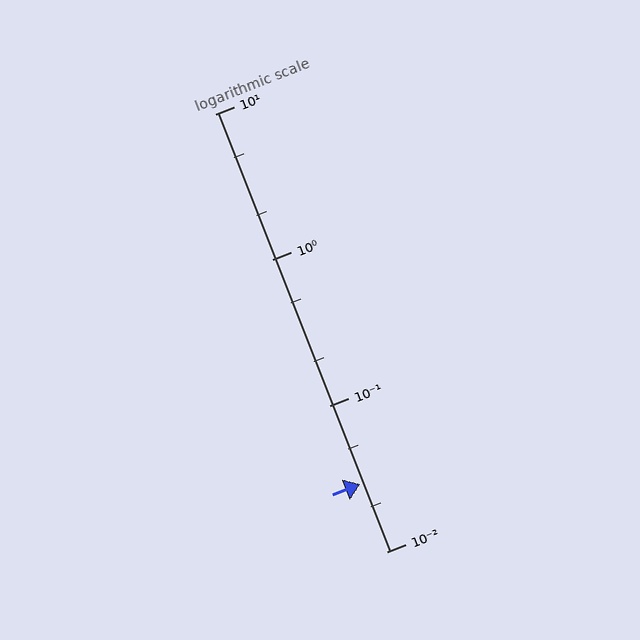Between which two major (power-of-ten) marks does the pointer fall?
The pointer is between 0.01 and 0.1.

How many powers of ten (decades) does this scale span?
The scale spans 3 decades, from 0.01 to 10.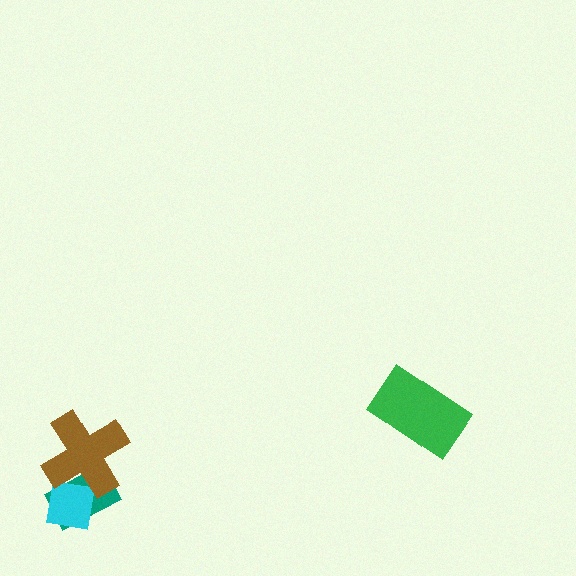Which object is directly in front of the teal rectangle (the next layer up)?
The cyan square is directly in front of the teal rectangle.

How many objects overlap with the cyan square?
2 objects overlap with the cyan square.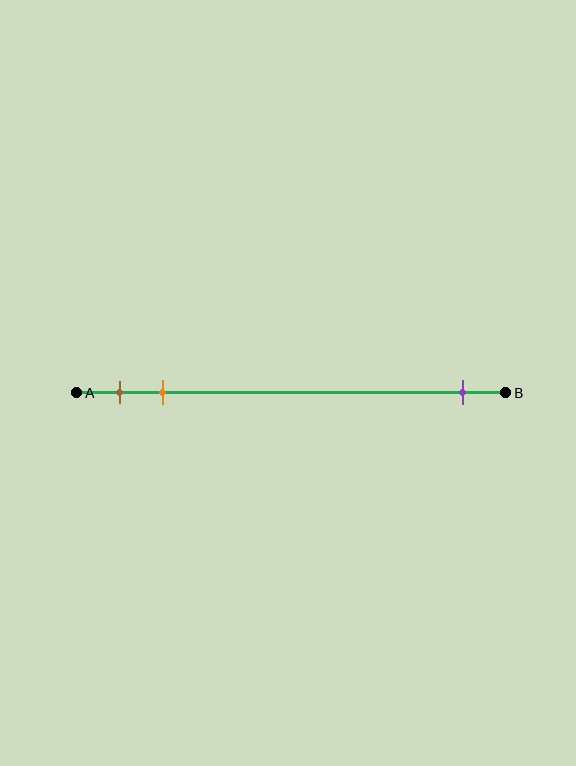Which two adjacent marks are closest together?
The brown and orange marks are the closest adjacent pair.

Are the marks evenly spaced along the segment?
No, the marks are not evenly spaced.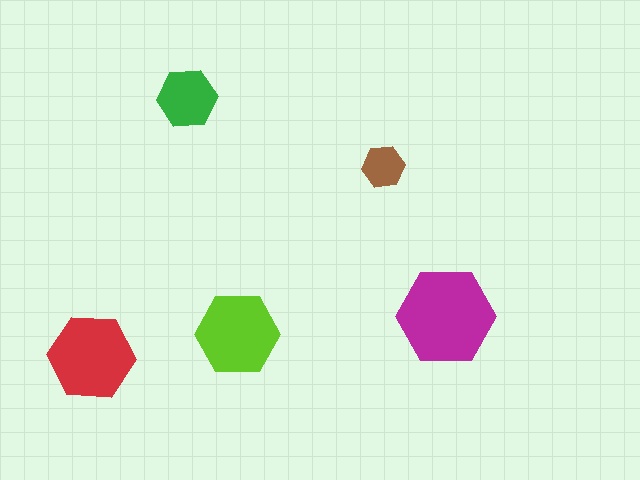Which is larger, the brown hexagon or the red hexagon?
The red one.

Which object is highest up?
The green hexagon is topmost.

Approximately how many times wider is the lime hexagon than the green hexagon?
About 1.5 times wider.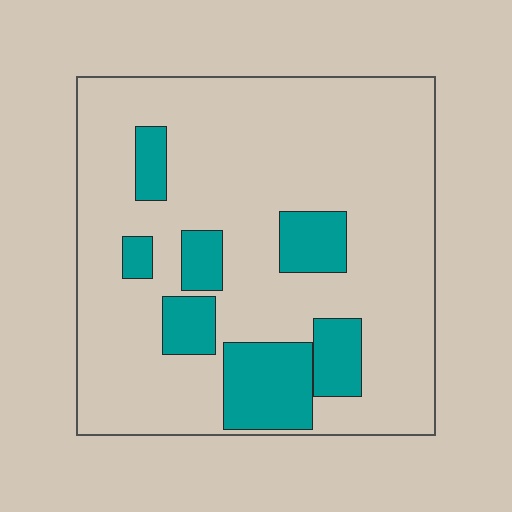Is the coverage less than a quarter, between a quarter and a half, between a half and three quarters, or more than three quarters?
Less than a quarter.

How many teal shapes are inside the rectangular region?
7.